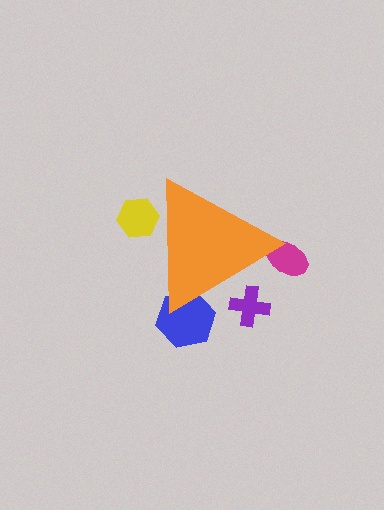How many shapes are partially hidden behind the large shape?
4 shapes are partially hidden.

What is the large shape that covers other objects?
An orange triangle.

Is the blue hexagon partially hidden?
Yes, the blue hexagon is partially hidden behind the orange triangle.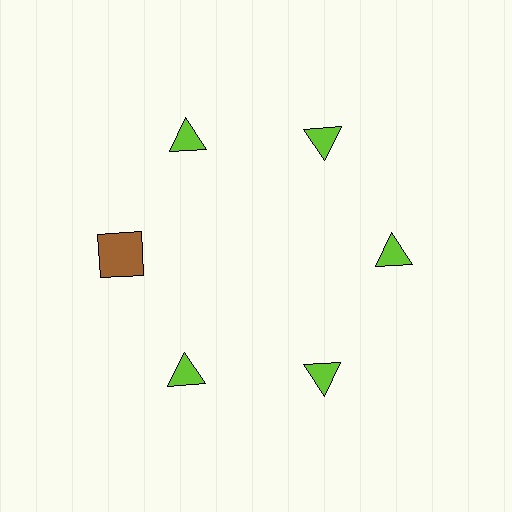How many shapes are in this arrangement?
There are 6 shapes arranged in a ring pattern.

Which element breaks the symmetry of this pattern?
The brown square at roughly the 9 o'clock position breaks the symmetry. All other shapes are lime triangles.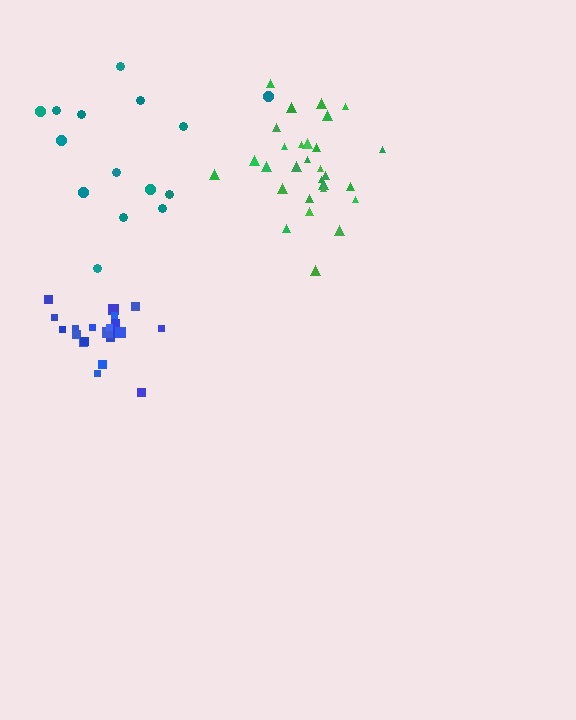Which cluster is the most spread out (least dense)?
Teal.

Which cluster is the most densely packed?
Blue.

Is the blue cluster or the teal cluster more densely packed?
Blue.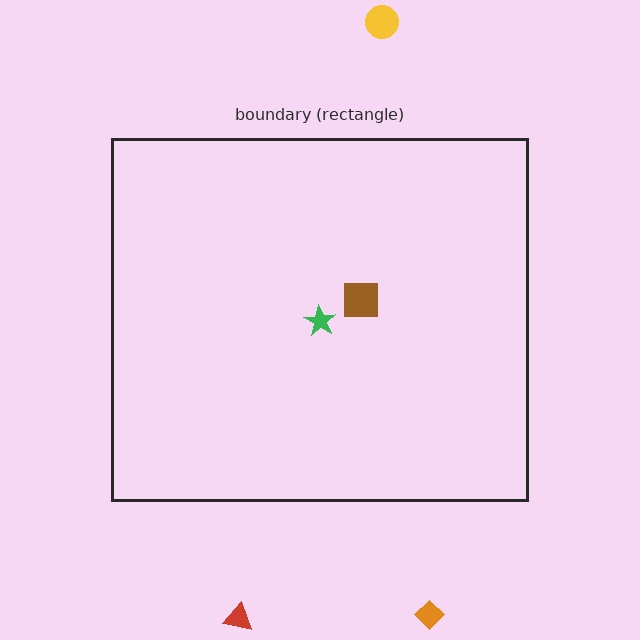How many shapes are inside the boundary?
2 inside, 3 outside.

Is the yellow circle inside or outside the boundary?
Outside.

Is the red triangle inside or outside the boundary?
Outside.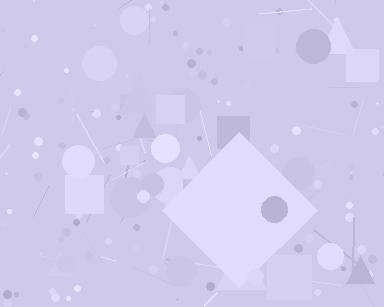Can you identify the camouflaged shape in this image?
The camouflaged shape is a diamond.